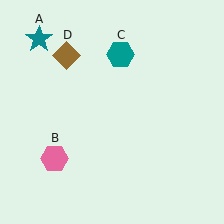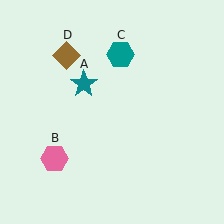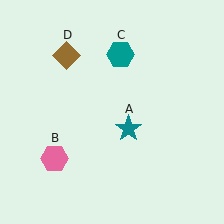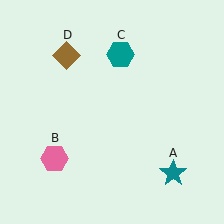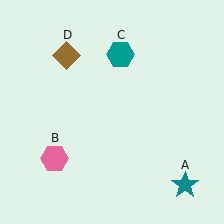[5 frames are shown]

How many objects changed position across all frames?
1 object changed position: teal star (object A).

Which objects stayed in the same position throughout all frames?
Pink hexagon (object B) and teal hexagon (object C) and brown diamond (object D) remained stationary.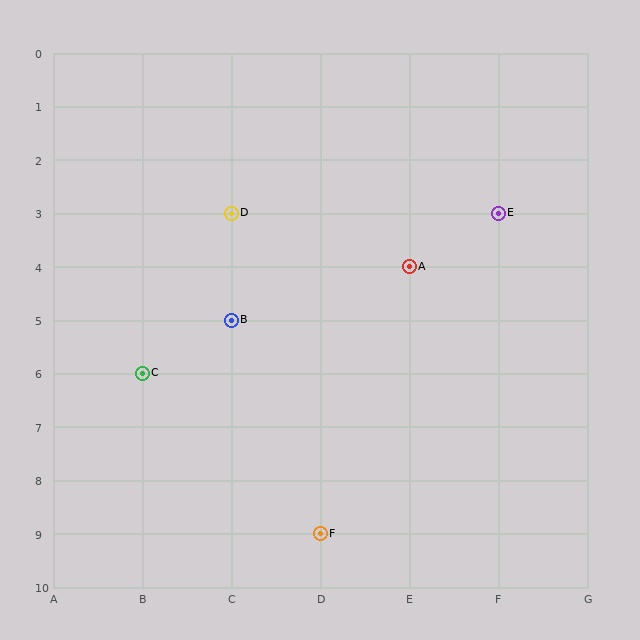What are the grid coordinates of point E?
Point E is at grid coordinates (F, 3).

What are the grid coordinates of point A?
Point A is at grid coordinates (E, 4).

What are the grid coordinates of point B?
Point B is at grid coordinates (C, 5).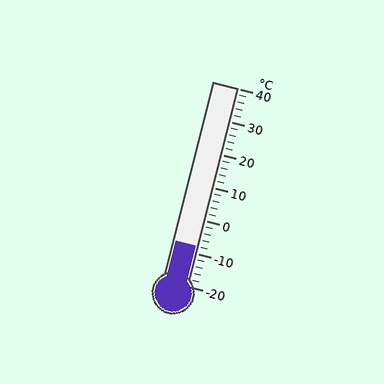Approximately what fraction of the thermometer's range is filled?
The thermometer is filled to approximately 20% of its range.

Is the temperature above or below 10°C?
The temperature is below 10°C.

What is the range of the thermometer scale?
The thermometer scale ranges from -20°C to 40°C.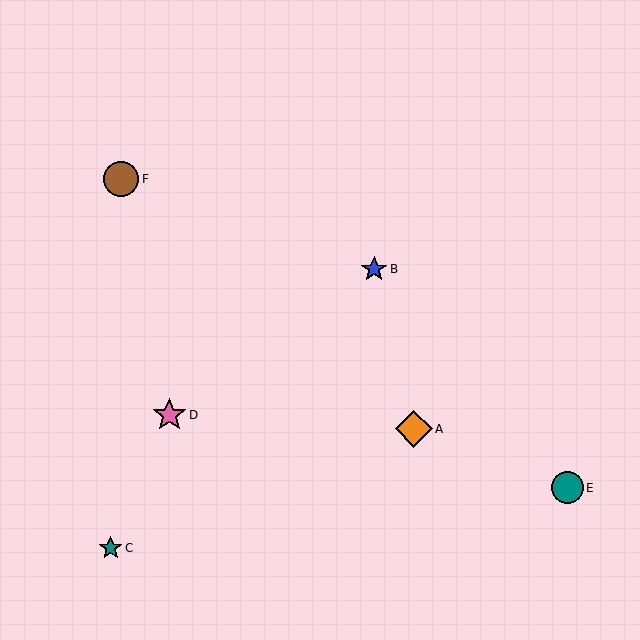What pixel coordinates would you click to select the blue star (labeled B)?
Click at (374, 269) to select the blue star B.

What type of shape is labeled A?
Shape A is an orange diamond.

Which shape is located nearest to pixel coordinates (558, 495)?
The teal circle (labeled E) at (567, 488) is nearest to that location.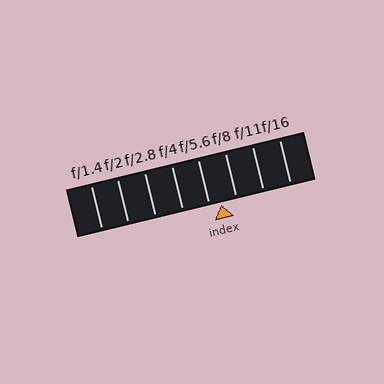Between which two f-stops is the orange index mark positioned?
The index mark is between f/5.6 and f/8.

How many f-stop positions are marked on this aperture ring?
There are 8 f-stop positions marked.